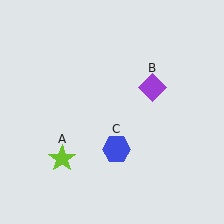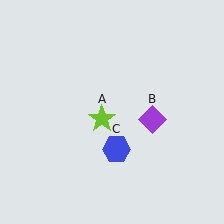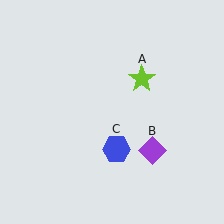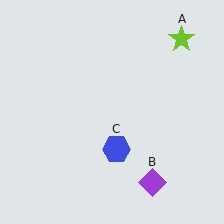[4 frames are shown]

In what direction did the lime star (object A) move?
The lime star (object A) moved up and to the right.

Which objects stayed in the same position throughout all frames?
Blue hexagon (object C) remained stationary.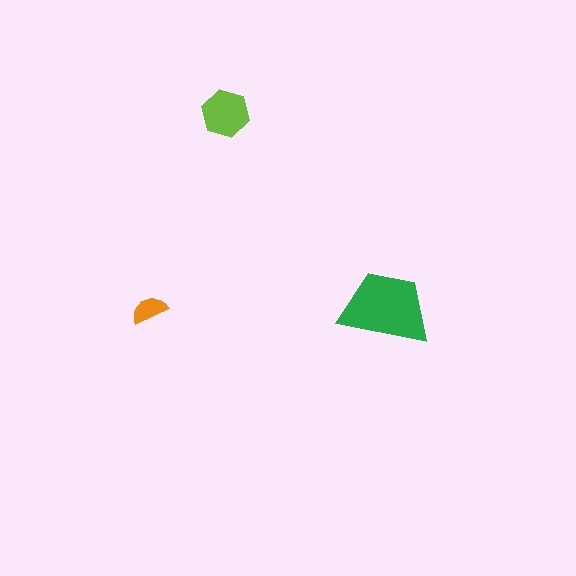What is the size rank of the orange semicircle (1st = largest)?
3rd.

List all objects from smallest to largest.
The orange semicircle, the lime hexagon, the green trapezoid.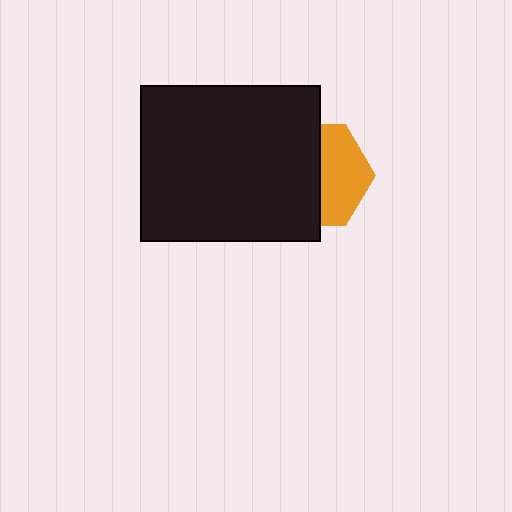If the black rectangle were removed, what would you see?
You would see the complete orange hexagon.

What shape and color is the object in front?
The object in front is a black rectangle.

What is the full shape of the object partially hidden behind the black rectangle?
The partially hidden object is an orange hexagon.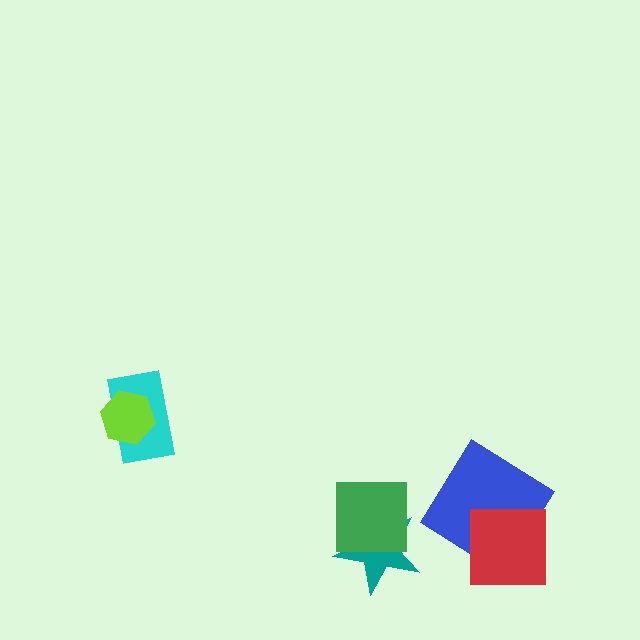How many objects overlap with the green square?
1 object overlaps with the green square.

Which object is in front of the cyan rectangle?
The lime hexagon is in front of the cyan rectangle.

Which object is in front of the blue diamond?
The red square is in front of the blue diamond.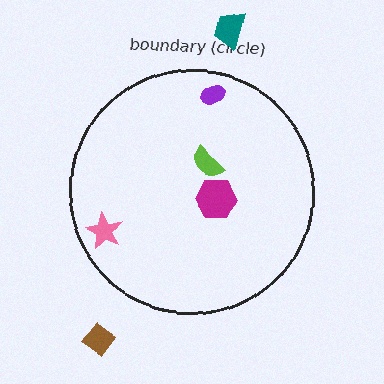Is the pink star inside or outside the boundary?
Inside.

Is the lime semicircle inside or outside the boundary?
Inside.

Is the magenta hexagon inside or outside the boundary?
Inside.